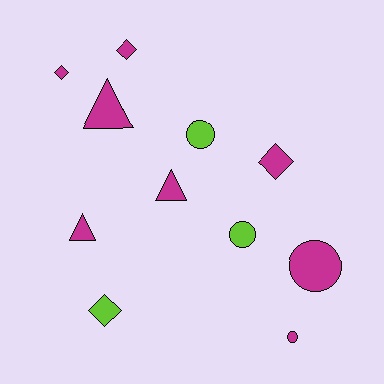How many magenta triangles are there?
There are 3 magenta triangles.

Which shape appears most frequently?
Circle, with 4 objects.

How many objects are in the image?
There are 11 objects.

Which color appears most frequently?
Magenta, with 8 objects.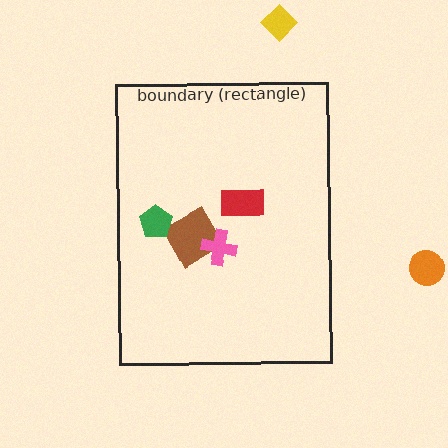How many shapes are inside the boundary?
4 inside, 2 outside.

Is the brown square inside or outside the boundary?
Inside.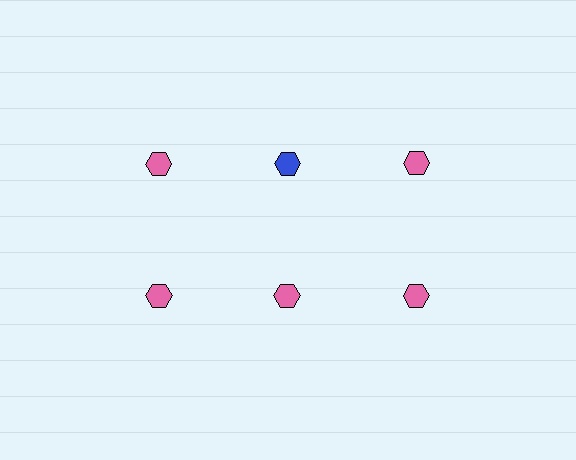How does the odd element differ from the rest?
It has a different color: blue instead of pink.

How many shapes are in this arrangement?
There are 6 shapes arranged in a grid pattern.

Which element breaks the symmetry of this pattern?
The blue hexagon in the top row, second from left column breaks the symmetry. All other shapes are pink hexagons.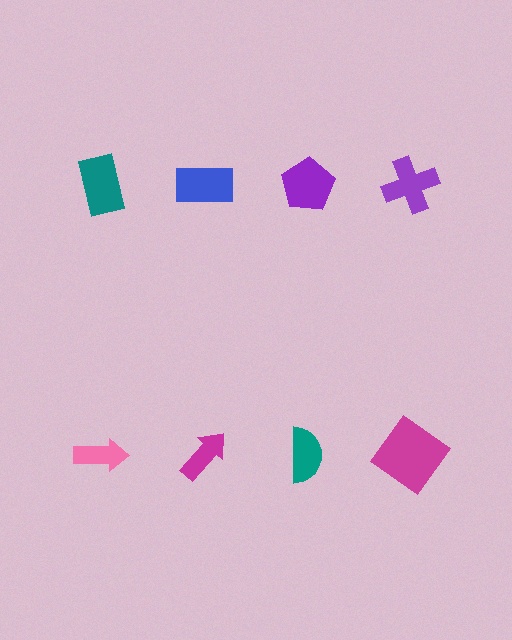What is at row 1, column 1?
A teal rectangle.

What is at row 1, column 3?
A purple pentagon.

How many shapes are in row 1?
4 shapes.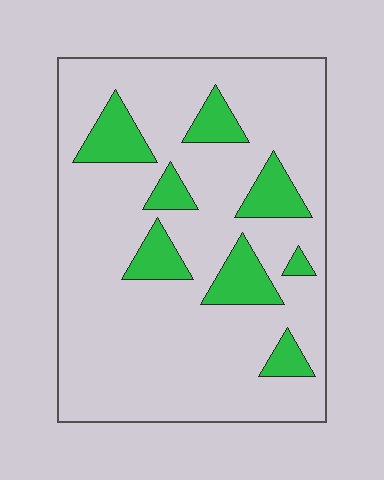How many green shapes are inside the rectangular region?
8.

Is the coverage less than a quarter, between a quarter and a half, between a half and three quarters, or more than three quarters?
Less than a quarter.